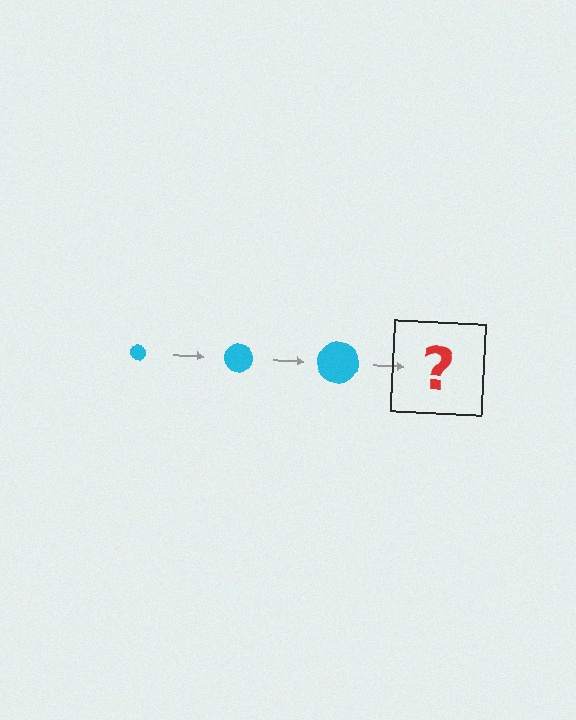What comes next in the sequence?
The next element should be a cyan circle, larger than the previous one.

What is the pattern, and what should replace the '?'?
The pattern is that the circle gets progressively larger each step. The '?' should be a cyan circle, larger than the previous one.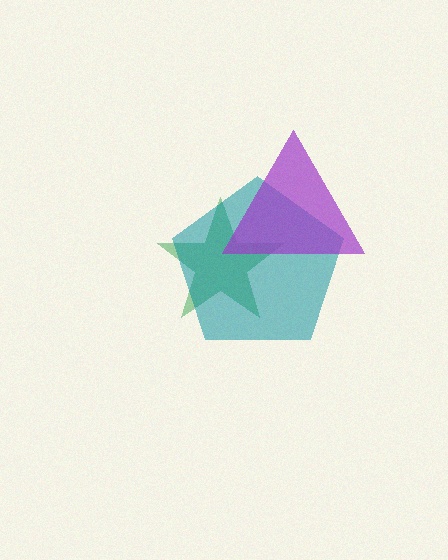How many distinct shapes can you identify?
There are 3 distinct shapes: a green star, a teal pentagon, a purple triangle.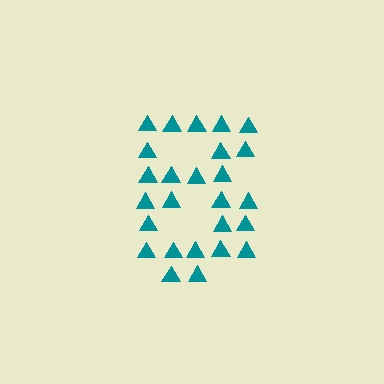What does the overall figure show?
The overall figure shows the digit 8.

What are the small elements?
The small elements are triangles.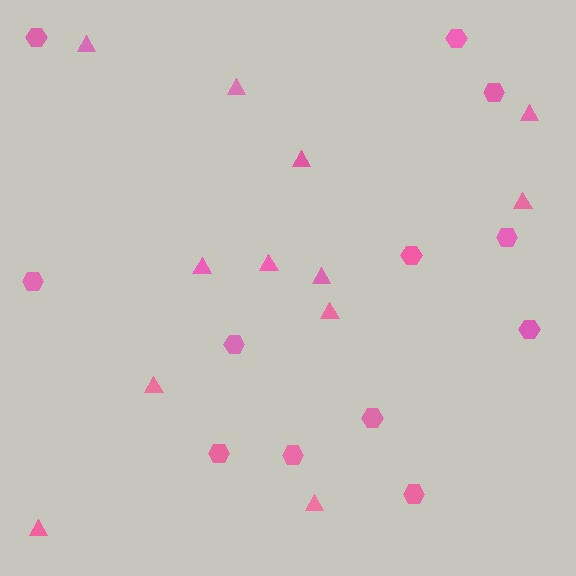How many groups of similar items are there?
There are 2 groups: one group of hexagons (12) and one group of triangles (12).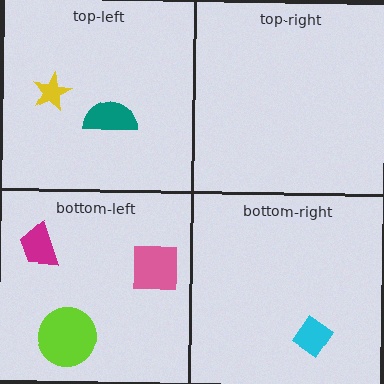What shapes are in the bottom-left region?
The magenta trapezoid, the lime circle, the pink square.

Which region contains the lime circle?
The bottom-left region.